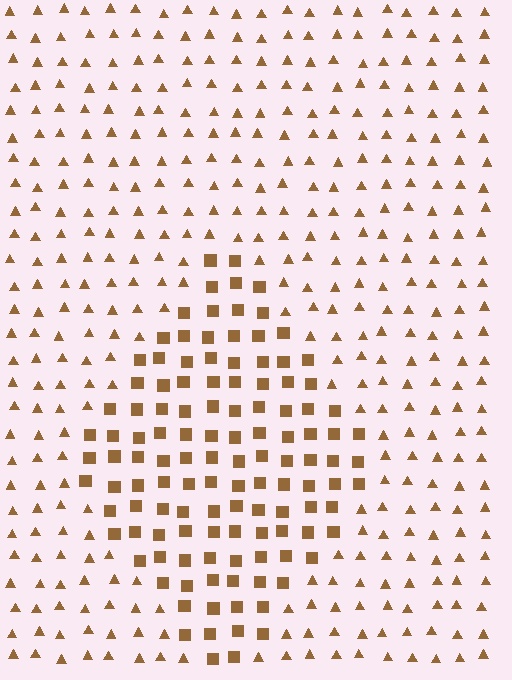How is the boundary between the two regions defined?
The boundary is defined by a change in element shape: squares inside vs. triangles outside. All elements share the same color and spacing.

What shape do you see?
I see a diamond.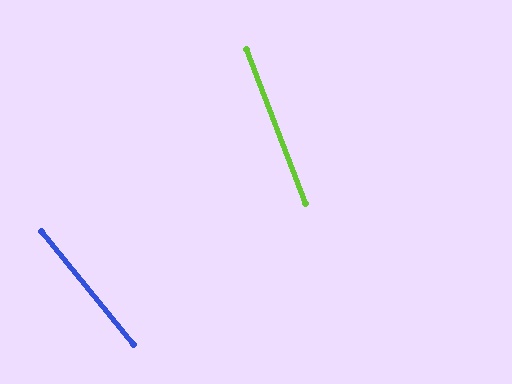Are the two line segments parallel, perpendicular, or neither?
Neither parallel nor perpendicular — they differ by about 18°.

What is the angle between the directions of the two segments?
Approximately 18 degrees.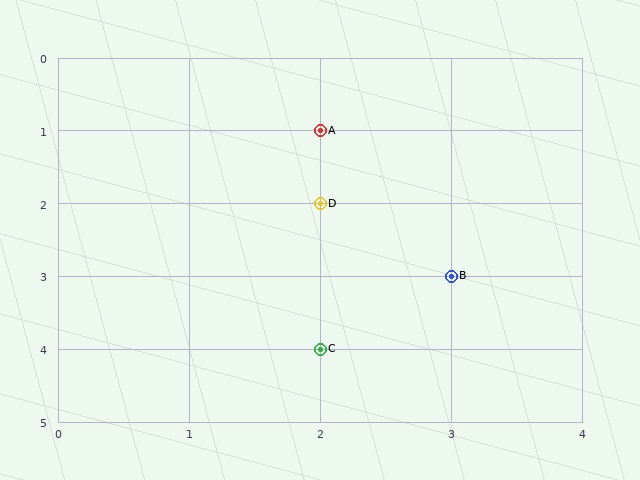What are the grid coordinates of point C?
Point C is at grid coordinates (2, 4).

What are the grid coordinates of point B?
Point B is at grid coordinates (3, 3).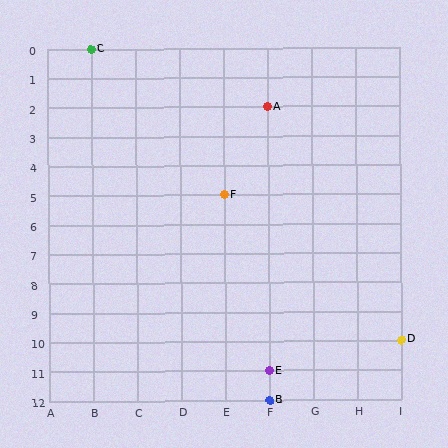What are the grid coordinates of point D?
Point D is at grid coordinates (I, 10).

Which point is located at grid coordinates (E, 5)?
Point F is at (E, 5).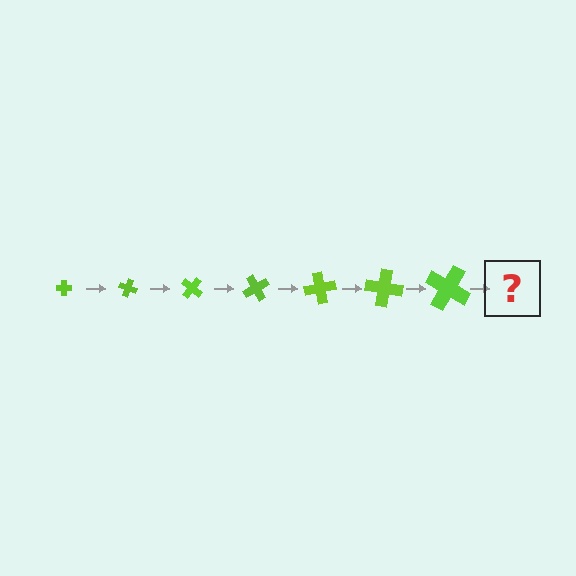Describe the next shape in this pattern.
It should be a cross, larger than the previous one and rotated 140 degrees from the start.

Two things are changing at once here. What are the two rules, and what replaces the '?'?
The two rules are that the cross grows larger each step and it rotates 20 degrees each step. The '?' should be a cross, larger than the previous one and rotated 140 degrees from the start.